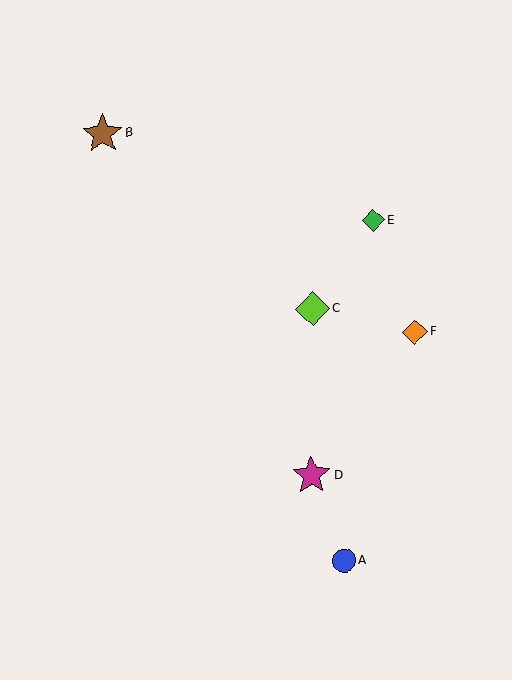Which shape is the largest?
The brown star (labeled B) is the largest.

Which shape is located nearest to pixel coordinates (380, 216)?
The green diamond (labeled E) at (373, 221) is nearest to that location.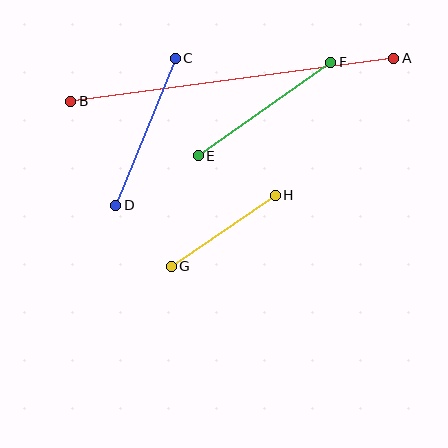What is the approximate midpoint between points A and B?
The midpoint is at approximately (232, 80) pixels.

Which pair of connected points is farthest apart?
Points A and B are farthest apart.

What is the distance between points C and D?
The distance is approximately 159 pixels.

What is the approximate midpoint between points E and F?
The midpoint is at approximately (265, 109) pixels.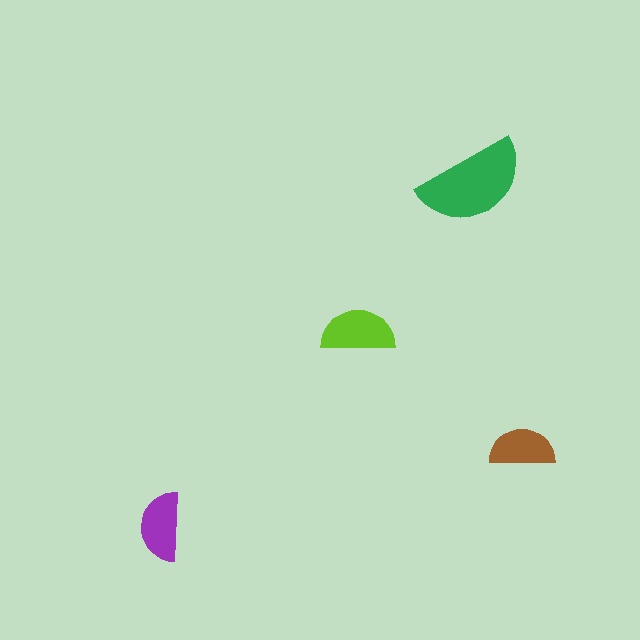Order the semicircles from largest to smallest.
the green one, the lime one, the purple one, the brown one.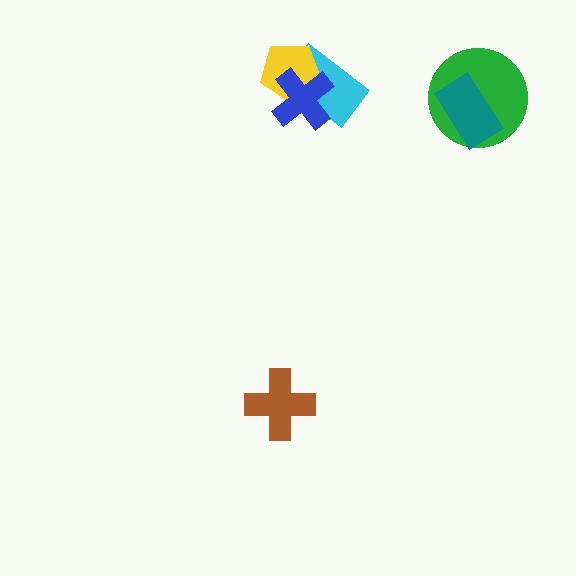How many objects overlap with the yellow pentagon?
2 objects overlap with the yellow pentagon.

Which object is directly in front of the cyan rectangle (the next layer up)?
The yellow pentagon is directly in front of the cyan rectangle.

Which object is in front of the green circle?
The teal rectangle is in front of the green circle.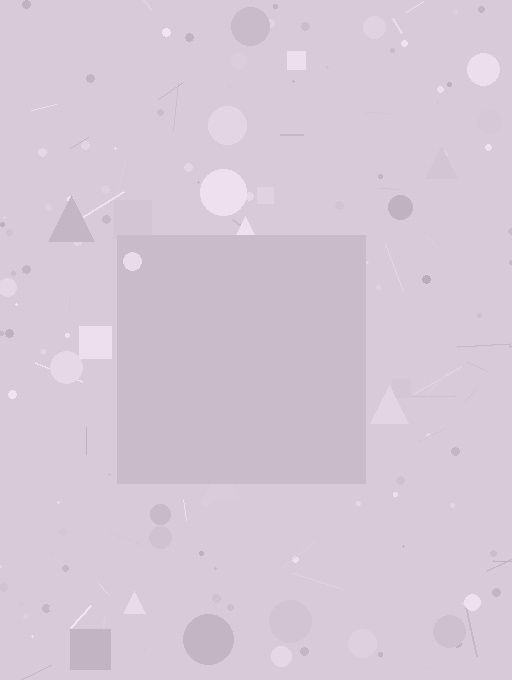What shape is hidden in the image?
A square is hidden in the image.